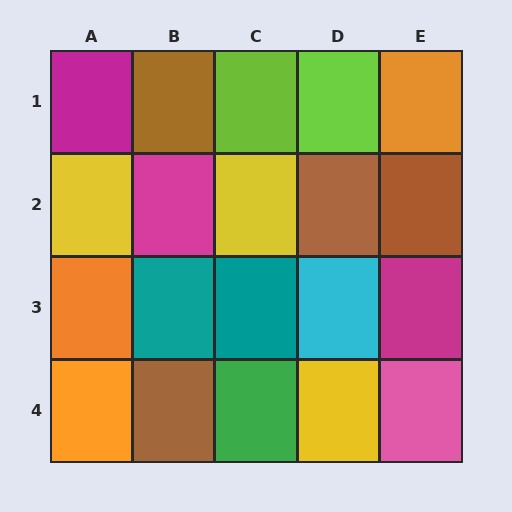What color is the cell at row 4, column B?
Brown.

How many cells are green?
1 cell is green.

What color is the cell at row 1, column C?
Lime.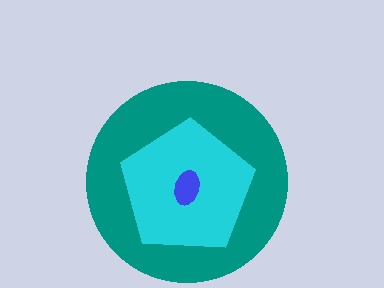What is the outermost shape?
The teal circle.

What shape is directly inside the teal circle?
The cyan pentagon.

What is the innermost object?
The blue ellipse.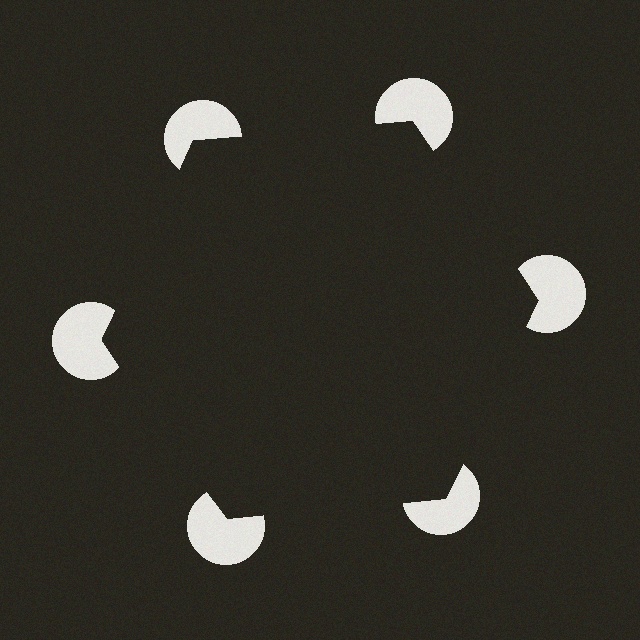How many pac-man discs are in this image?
There are 6 — one at each vertex of the illusory hexagon.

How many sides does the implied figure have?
6 sides.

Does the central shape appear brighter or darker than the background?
It typically appears slightly darker than the background, even though no actual brightness change is drawn.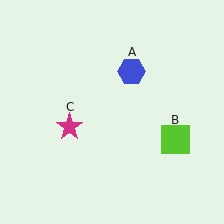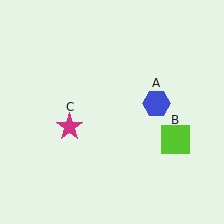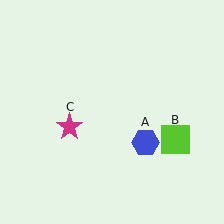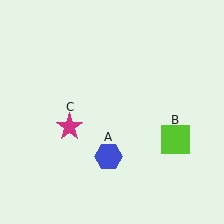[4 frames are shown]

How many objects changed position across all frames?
1 object changed position: blue hexagon (object A).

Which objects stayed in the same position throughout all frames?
Lime square (object B) and magenta star (object C) remained stationary.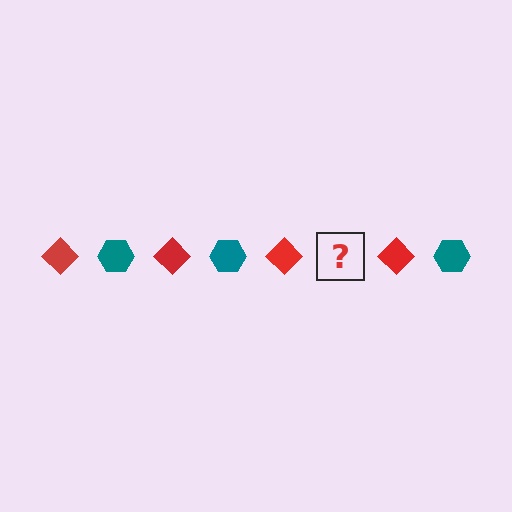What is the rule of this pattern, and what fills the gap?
The rule is that the pattern alternates between red diamond and teal hexagon. The gap should be filled with a teal hexagon.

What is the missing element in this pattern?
The missing element is a teal hexagon.